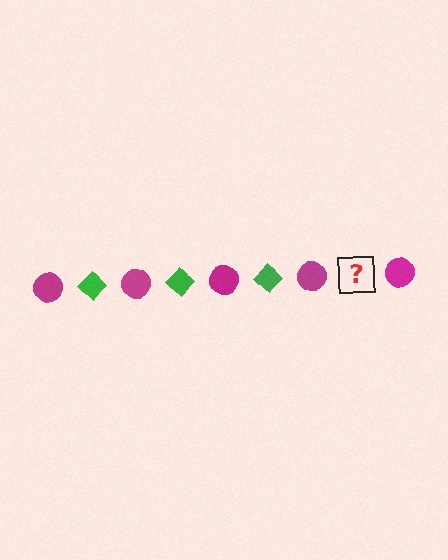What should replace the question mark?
The question mark should be replaced with a green diamond.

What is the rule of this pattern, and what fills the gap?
The rule is that the pattern alternates between magenta circle and green diamond. The gap should be filled with a green diamond.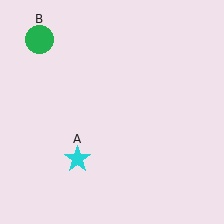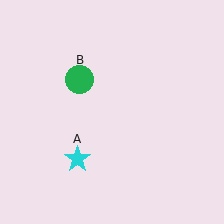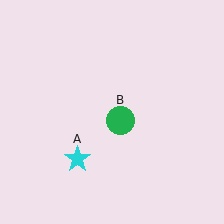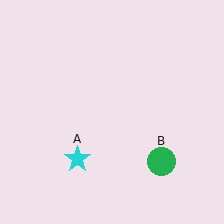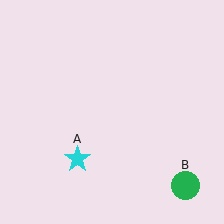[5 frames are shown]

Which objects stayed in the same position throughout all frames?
Cyan star (object A) remained stationary.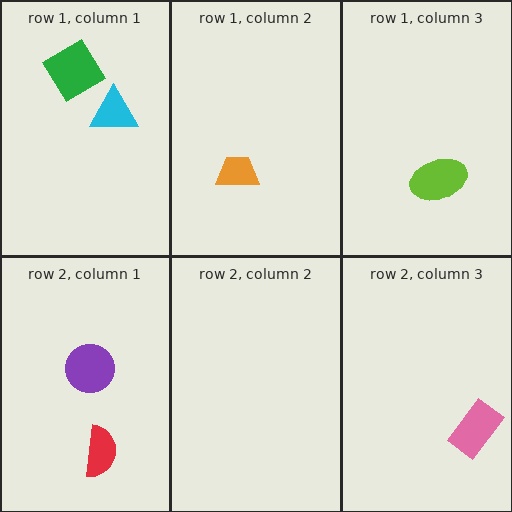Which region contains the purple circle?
The row 2, column 1 region.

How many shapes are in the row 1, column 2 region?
1.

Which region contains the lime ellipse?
The row 1, column 3 region.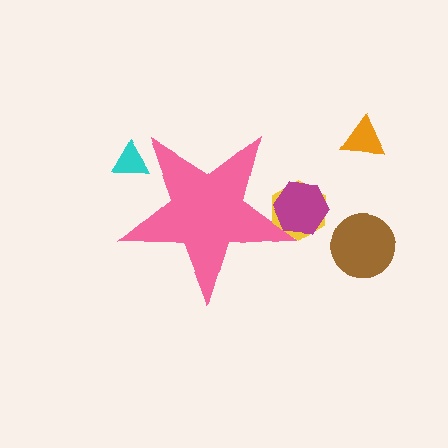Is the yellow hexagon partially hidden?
Yes, the yellow hexagon is partially hidden behind the pink star.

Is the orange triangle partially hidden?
No, the orange triangle is fully visible.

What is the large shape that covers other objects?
A pink star.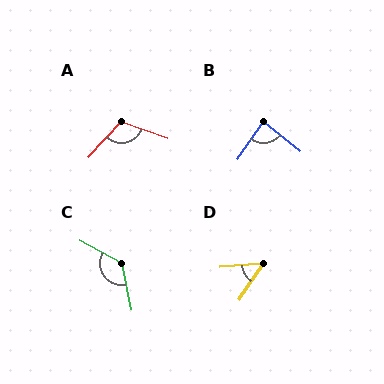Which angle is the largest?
C, at approximately 130 degrees.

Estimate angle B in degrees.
Approximately 86 degrees.